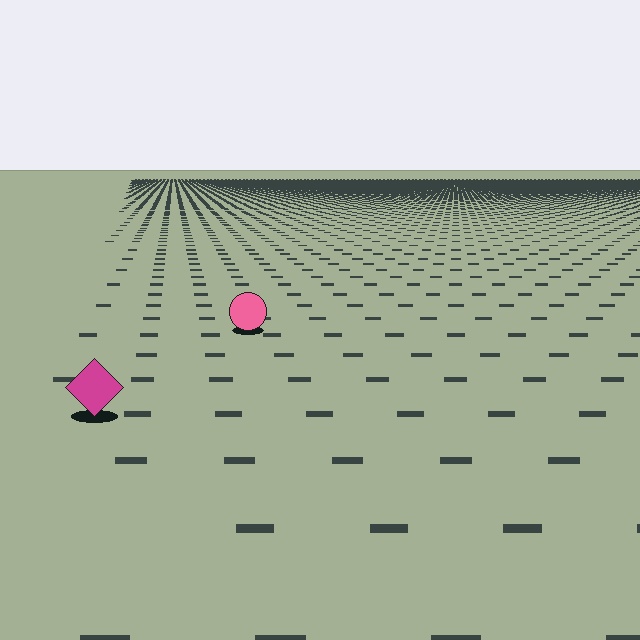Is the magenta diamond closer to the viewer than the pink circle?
Yes. The magenta diamond is closer — you can tell from the texture gradient: the ground texture is coarser near it.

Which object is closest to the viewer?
The magenta diamond is closest. The texture marks near it are larger and more spread out.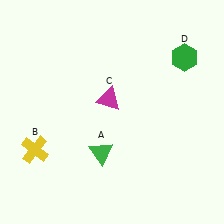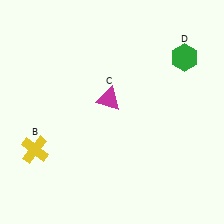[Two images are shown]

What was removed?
The green triangle (A) was removed in Image 2.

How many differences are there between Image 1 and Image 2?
There is 1 difference between the two images.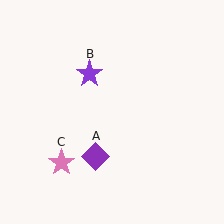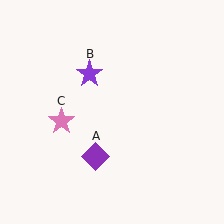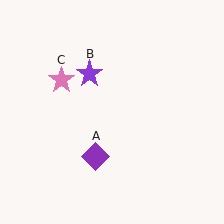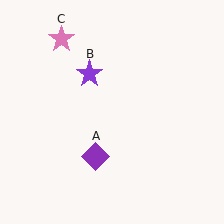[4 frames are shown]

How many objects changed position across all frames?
1 object changed position: pink star (object C).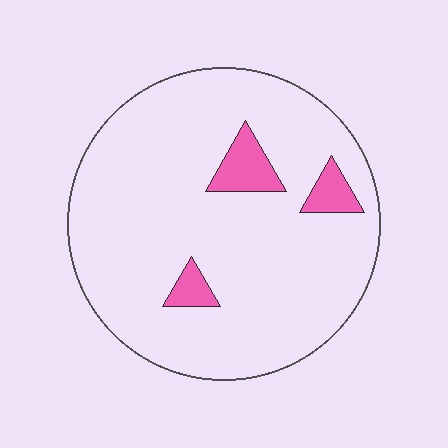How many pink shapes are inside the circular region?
3.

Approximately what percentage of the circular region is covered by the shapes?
Approximately 10%.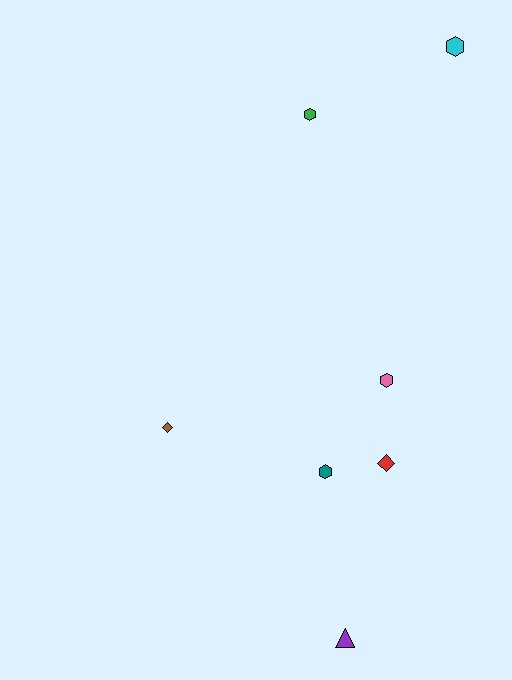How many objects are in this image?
There are 7 objects.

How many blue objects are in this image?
There are no blue objects.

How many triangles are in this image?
There is 1 triangle.